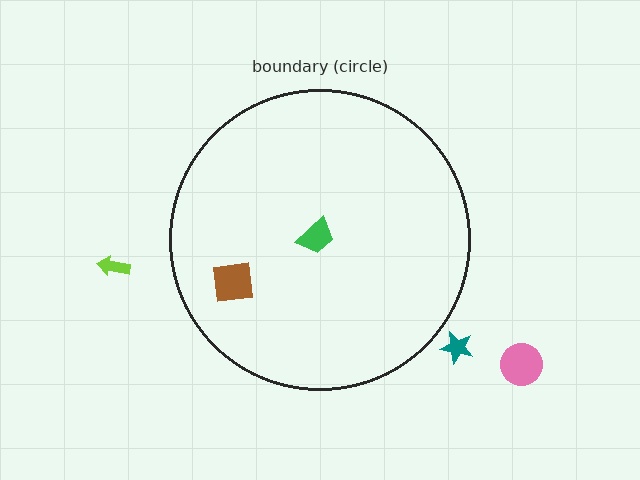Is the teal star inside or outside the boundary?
Outside.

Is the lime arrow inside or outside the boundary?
Outside.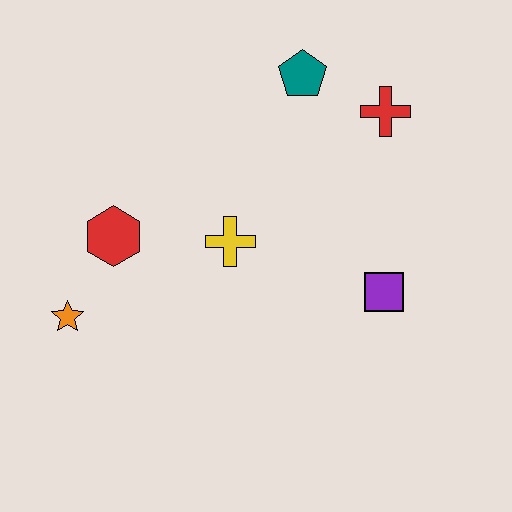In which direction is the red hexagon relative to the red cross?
The red hexagon is to the left of the red cross.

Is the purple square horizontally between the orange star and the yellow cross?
No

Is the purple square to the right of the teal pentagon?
Yes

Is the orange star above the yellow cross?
No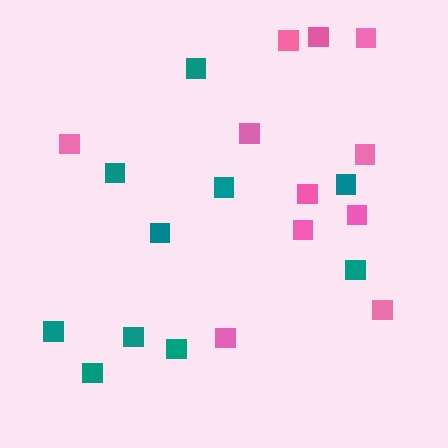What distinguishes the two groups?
There are 2 groups: one group of teal squares (10) and one group of pink squares (11).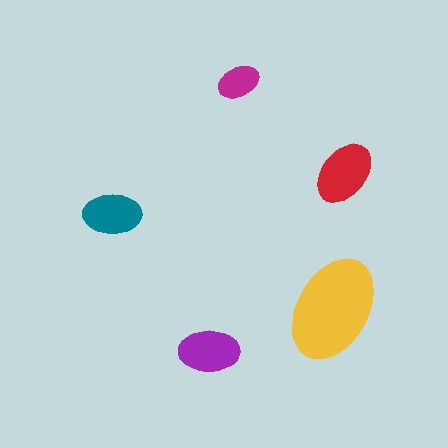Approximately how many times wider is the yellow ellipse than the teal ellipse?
About 2 times wider.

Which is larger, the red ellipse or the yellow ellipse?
The yellow one.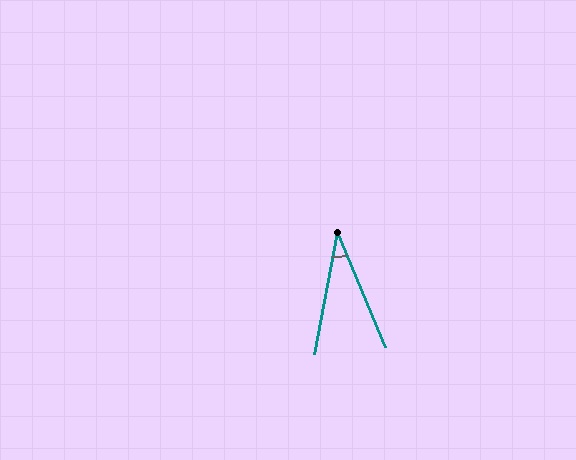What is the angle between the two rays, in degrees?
Approximately 33 degrees.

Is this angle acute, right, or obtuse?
It is acute.